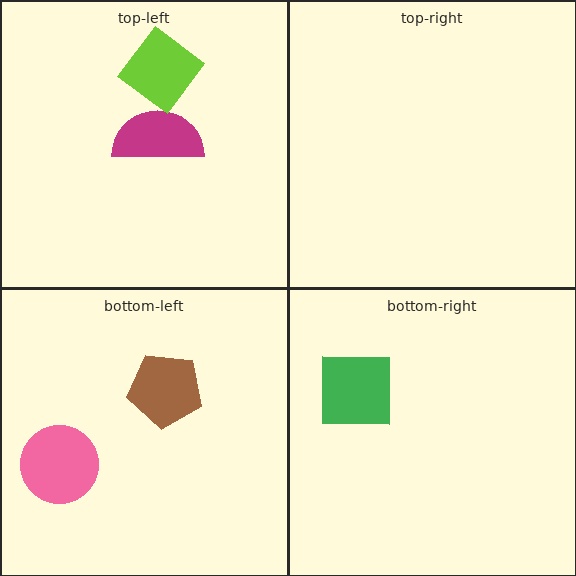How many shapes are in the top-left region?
2.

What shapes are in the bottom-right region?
The green square.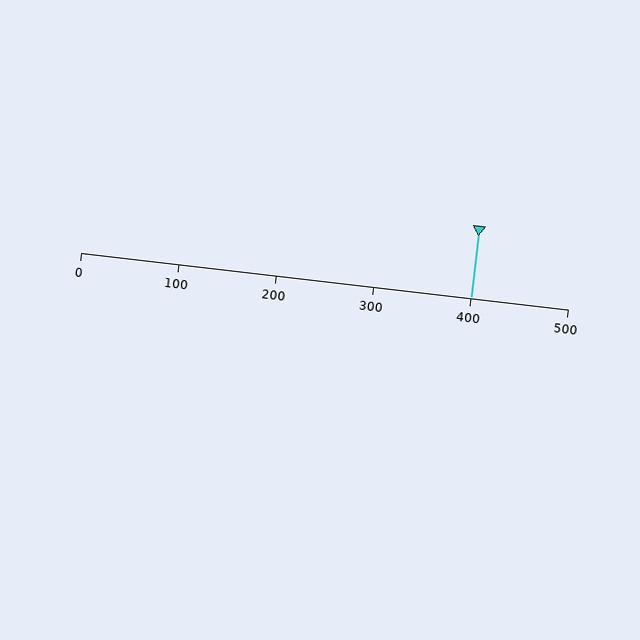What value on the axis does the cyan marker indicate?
The marker indicates approximately 400.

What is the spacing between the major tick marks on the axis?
The major ticks are spaced 100 apart.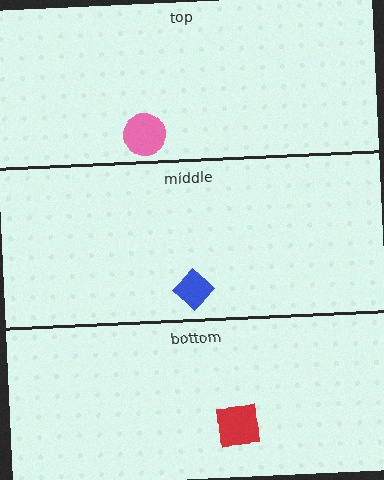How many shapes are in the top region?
1.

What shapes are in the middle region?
The blue diamond.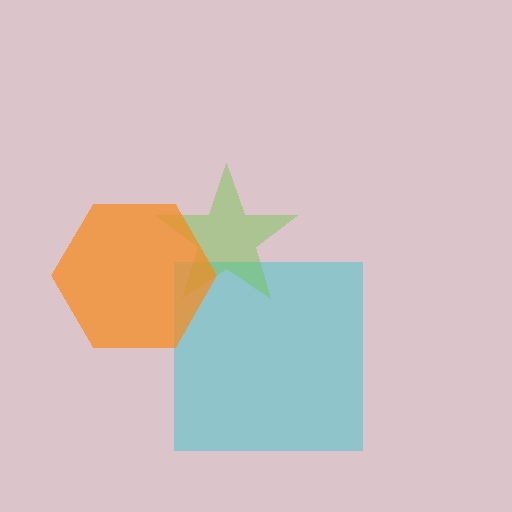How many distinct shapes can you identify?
There are 3 distinct shapes: a cyan square, a lime star, an orange hexagon.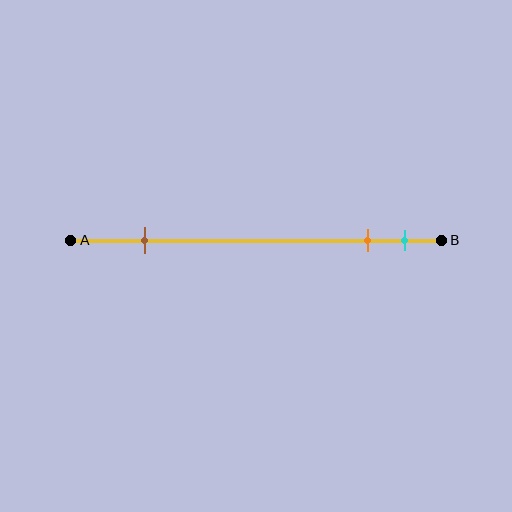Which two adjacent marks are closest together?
The orange and cyan marks are the closest adjacent pair.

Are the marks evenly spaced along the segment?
No, the marks are not evenly spaced.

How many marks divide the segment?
There are 3 marks dividing the segment.